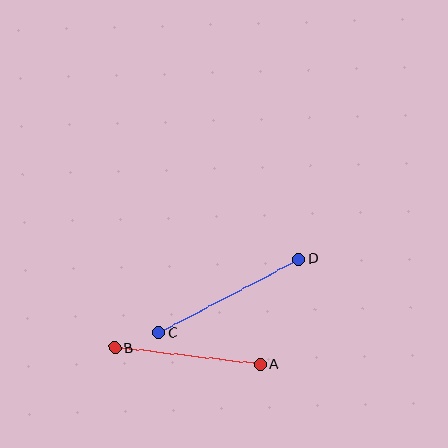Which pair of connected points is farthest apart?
Points C and D are farthest apart.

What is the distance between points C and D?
The distance is approximately 158 pixels.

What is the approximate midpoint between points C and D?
The midpoint is at approximately (229, 296) pixels.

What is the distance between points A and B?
The distance is approximately 147 pixels.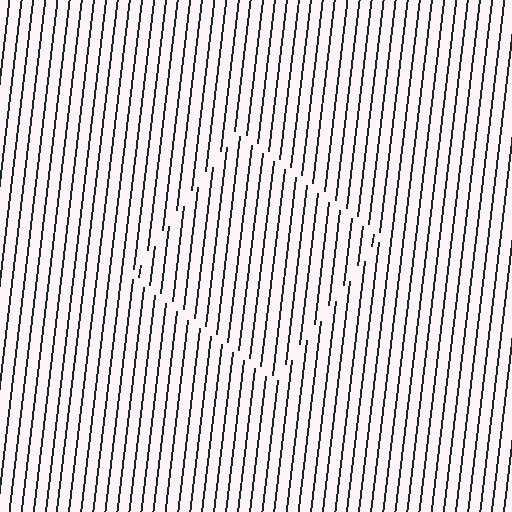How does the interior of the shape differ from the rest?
The interior of the shape contains the same grating, shifted by half a period — the contour is defined by the phase discontinuity where line-ends from the inner and outer gratings abut.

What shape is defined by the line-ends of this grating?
An illusory square. The interior of the shape contains the same grating, shifted by half a period — the contour is defined by the phase discontinuity where line-ends from the inner and outer gratings abut.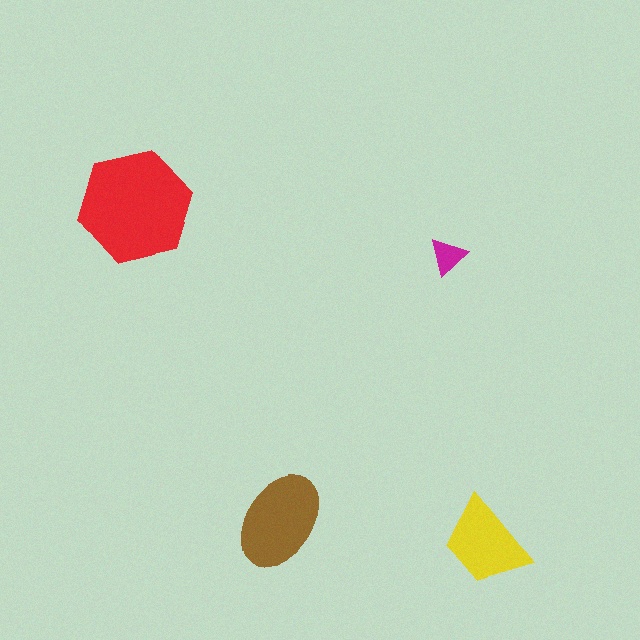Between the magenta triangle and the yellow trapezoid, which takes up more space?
The yellow trapezoid.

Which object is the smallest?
The magenta triangle.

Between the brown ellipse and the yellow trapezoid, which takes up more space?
The brown ellipse.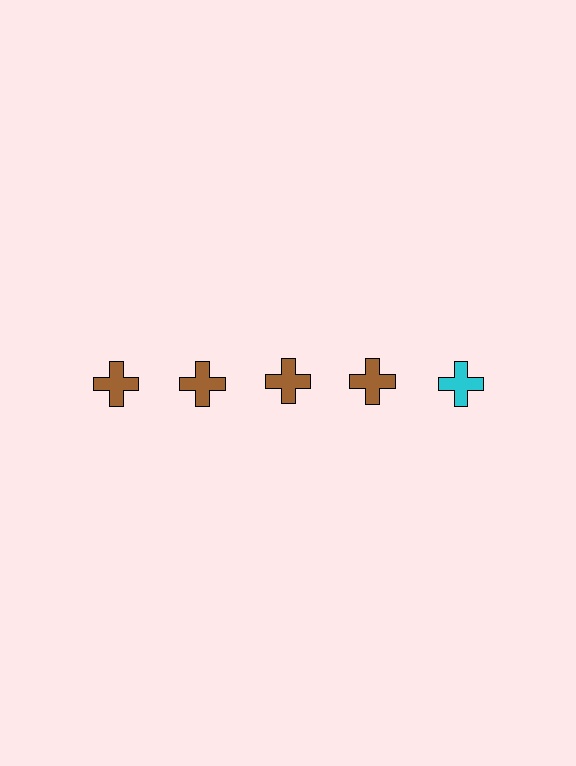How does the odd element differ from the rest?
It has a different color: cyan instead of brown.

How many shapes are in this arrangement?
There are 5 shapes arranged in a grid pattern.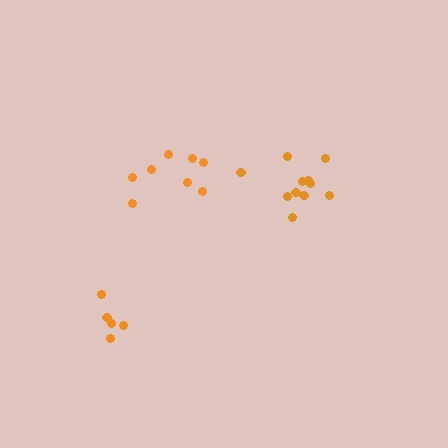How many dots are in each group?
Group 1: 11 dots, Group 2: 8 dots, Group 3: 5 dots (24 total).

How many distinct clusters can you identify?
There are 3 distinct clusters.